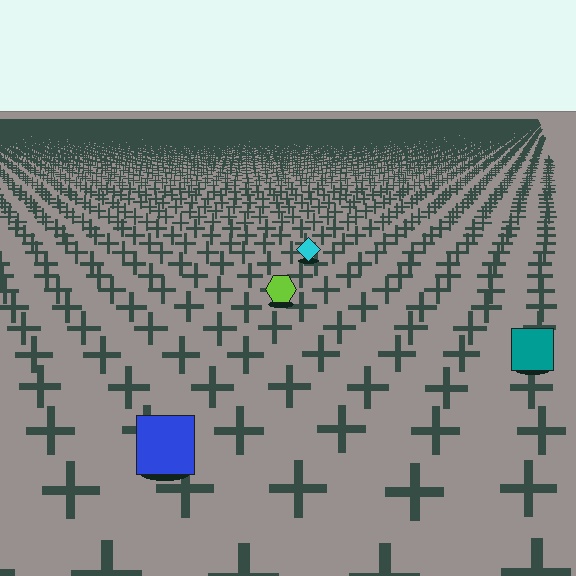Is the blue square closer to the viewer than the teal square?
Yes. The blue square is closer — you can tell from the texture gradient: the ground texture is coarser near it.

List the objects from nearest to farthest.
From nearest to farthest: the blue square, the teal square, the lime hexagon, the cyan diamond.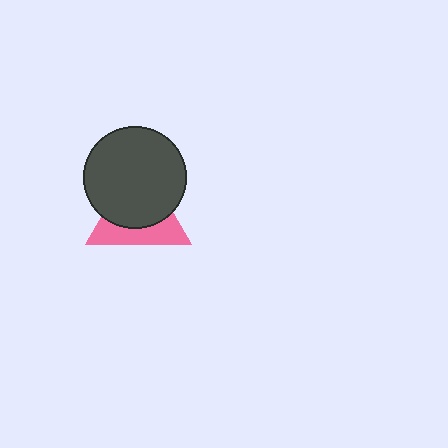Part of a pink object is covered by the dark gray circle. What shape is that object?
It is a triangle.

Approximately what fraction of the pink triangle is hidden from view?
Roughly 59% of the pink triangle is hidden behind the dark gray circle.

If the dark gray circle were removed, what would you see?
You would see the complete pink triangle.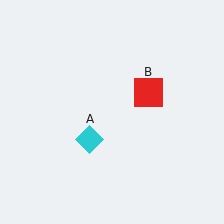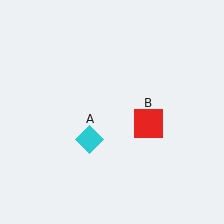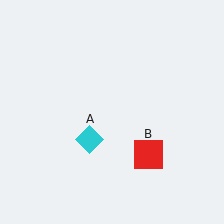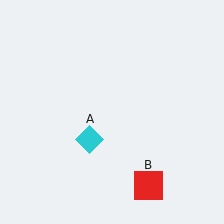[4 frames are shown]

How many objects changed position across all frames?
1 object changed position: red square (object B).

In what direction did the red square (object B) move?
The red square (object B) moved down.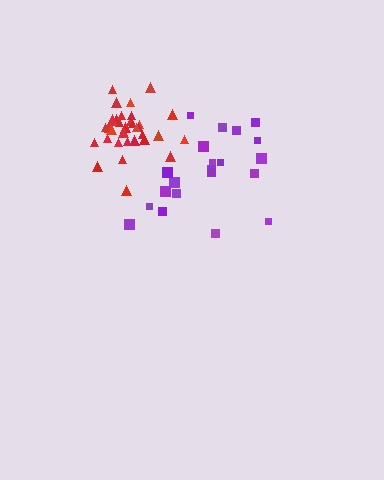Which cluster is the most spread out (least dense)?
Purple.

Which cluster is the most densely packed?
Red.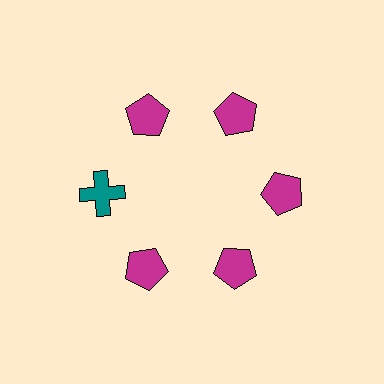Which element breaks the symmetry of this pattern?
The teal cross at roughly the 9 o'clock position breaks the symmetry. All other shapes are magenta pentagons.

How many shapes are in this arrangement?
There are 6 shapes arranged in a ring pattern.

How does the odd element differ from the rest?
It differs in both color (teal instead of magenta) and shape (cross instead of pentagon).